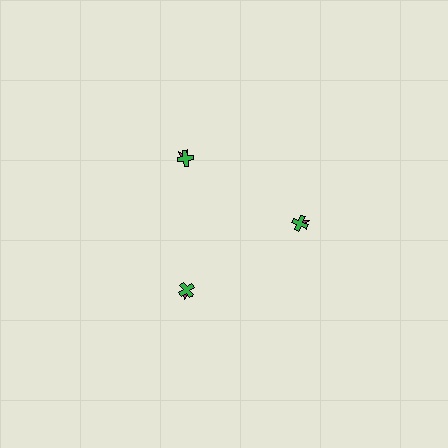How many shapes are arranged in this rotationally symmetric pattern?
There are 6 shapes, arranged in 3 groups of 2.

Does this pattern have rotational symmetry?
Yes, this pattern has 3-fold rotational symmetry. It looks the same after rotating 120 degrees around the center.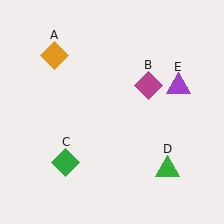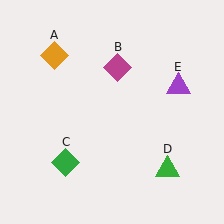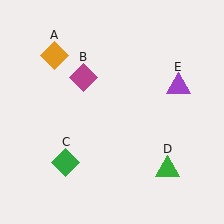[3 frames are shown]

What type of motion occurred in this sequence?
The magenta diamond (object B) rotated counterclockwise around the center of the scene.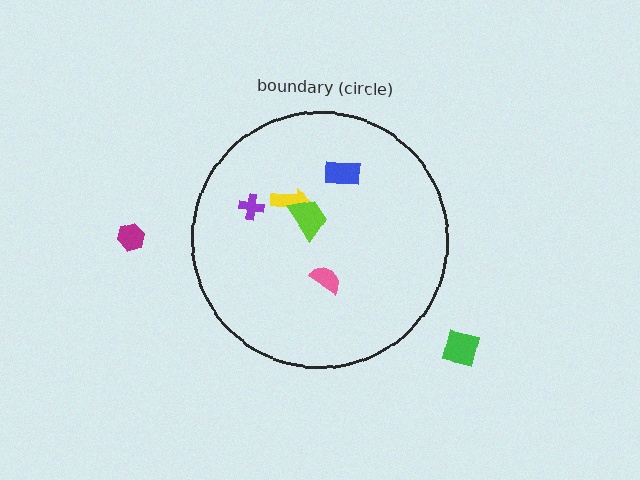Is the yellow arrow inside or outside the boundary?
Inside.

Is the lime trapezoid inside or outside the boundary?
Inside.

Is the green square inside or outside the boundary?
Outside.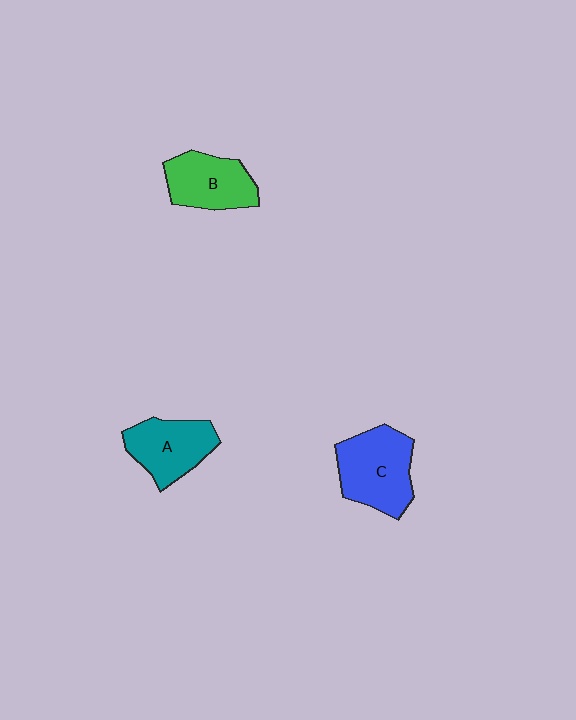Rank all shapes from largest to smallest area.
From largest to smallest: C (blue), A (teal), B (green).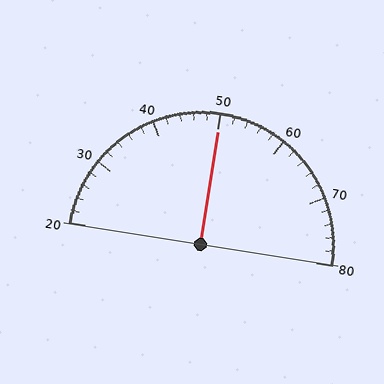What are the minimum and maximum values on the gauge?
The gauge ranges from 20 to 80.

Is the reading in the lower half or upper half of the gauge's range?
The reading is in the upper half of the range (20 to 80).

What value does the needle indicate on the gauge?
The needle indicates approximately 50.